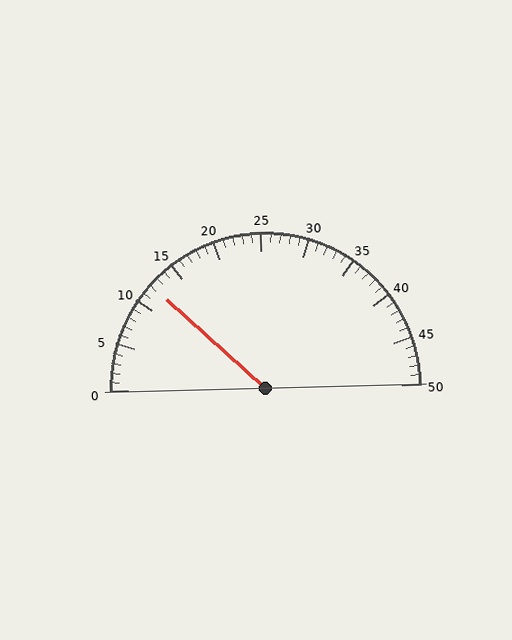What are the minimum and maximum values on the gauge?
The gauge ranges from 0 to 50.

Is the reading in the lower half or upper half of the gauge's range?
The reading is in the lower half of the range (0 to 50).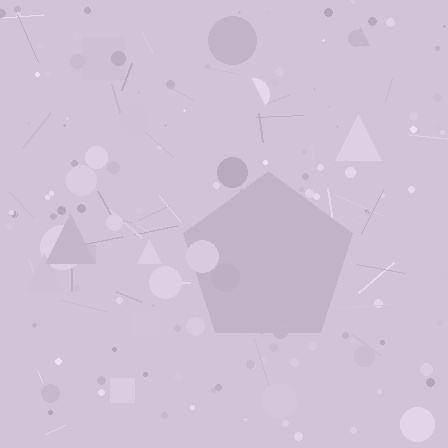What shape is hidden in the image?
A pentagon is hidden in the image.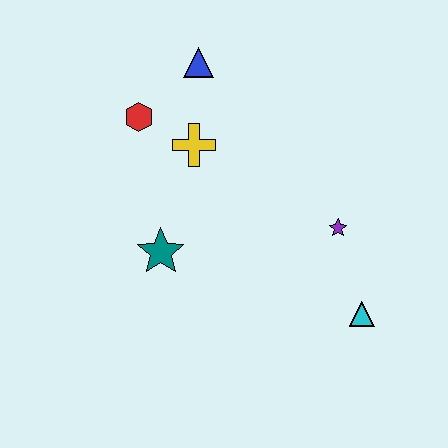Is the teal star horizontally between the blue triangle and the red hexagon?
Yes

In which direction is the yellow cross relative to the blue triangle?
The yellow cross is below the blue triangle.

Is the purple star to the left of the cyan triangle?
Yes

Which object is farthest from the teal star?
The cyan triangle is farthest from the teal star.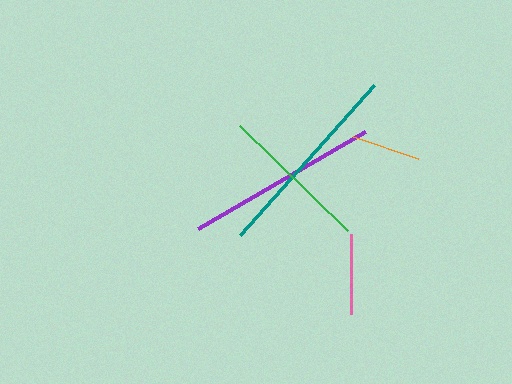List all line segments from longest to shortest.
From longest to shortest: teal, purple, green, pink, orange.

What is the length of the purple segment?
The purple segment is approximately 192 pixels long.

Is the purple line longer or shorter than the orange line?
The purple line is longer than the orange line.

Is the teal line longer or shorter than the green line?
The teal line is longer than the green line.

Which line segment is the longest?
The teal line is the longest at approximately 202 pixels.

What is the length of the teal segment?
The teal segment is approximately 202 pixels long.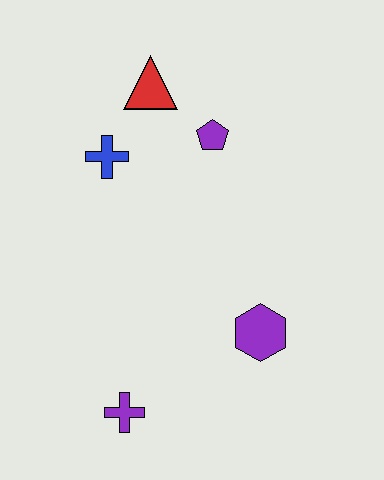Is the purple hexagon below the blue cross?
Yes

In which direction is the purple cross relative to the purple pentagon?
The purple cross is below the purple pentagon.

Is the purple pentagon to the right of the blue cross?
Yes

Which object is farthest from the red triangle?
The purple cross is farthest from the red triangle.